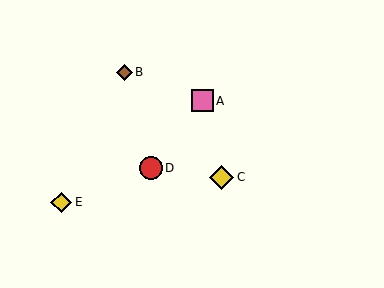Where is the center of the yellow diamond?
The center of the yellow diamond is at (61, 202).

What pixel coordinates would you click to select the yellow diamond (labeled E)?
Click at (61, 202) to select the yellow diamond E.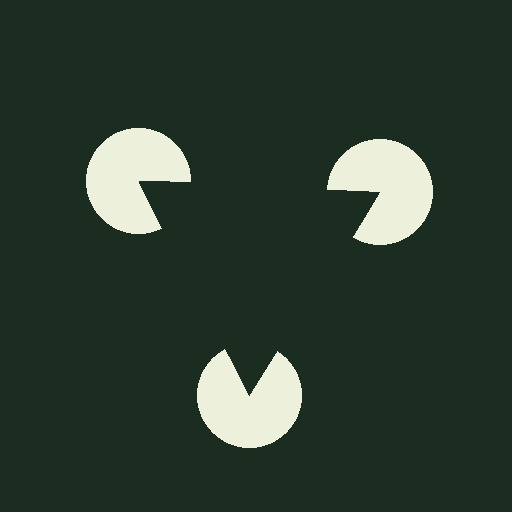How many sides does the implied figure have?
3 sides.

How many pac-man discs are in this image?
There are 3 — one at each vertex of the illusory triangle.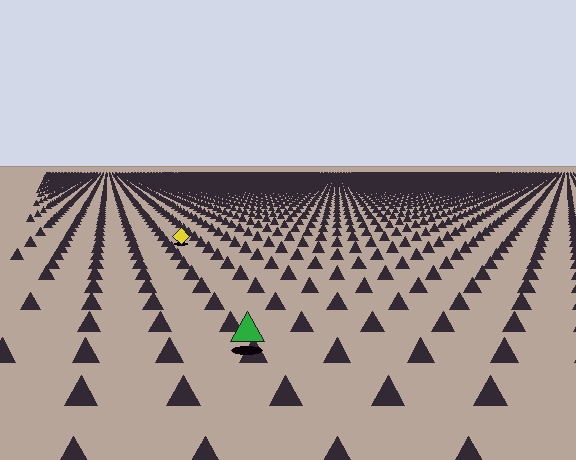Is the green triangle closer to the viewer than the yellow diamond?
Yes. The green triangle is closer — you can tell from the texture gradient: the ground texture is coarser near it.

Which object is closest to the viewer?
The green triangle is closest. The texture marks near it are larger and more spread out.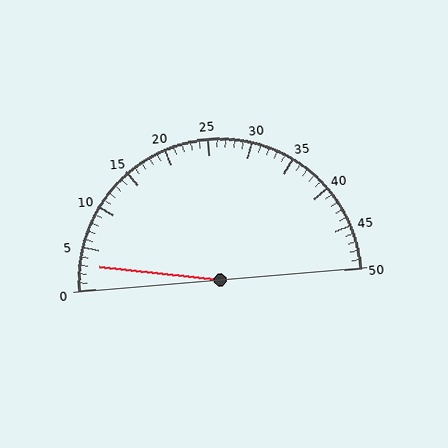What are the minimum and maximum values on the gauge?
The gauge ranges from 0 to 50.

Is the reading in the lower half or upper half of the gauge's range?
The reading is in the lower half of the range (0 to 50).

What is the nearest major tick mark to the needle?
The nearest major tick mark is 5.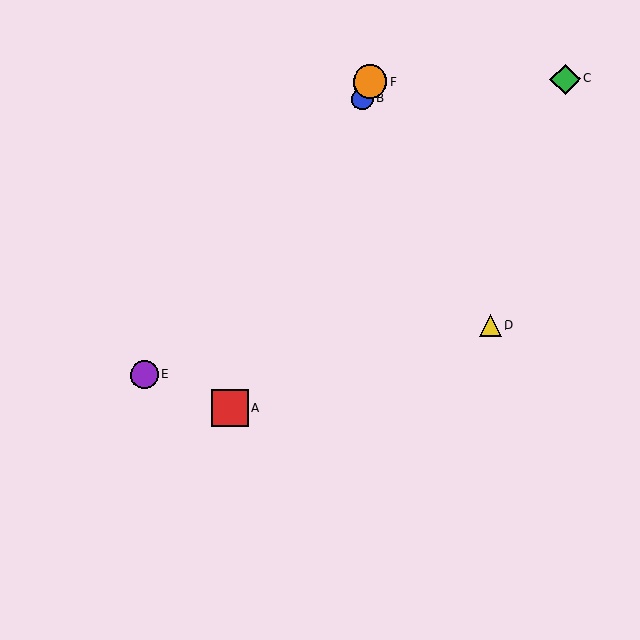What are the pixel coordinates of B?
Object B is at (363, 99).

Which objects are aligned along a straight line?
Objects A, B, F are aligned along a straight line.